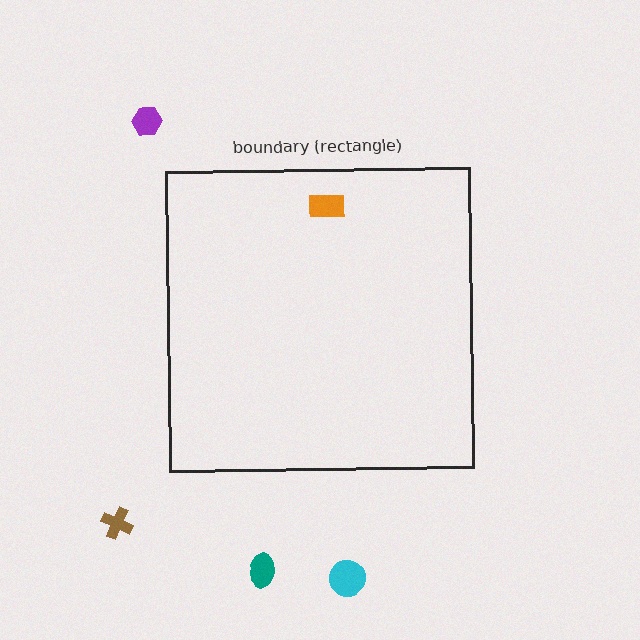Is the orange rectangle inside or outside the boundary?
Inside.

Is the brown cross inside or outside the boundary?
Outside.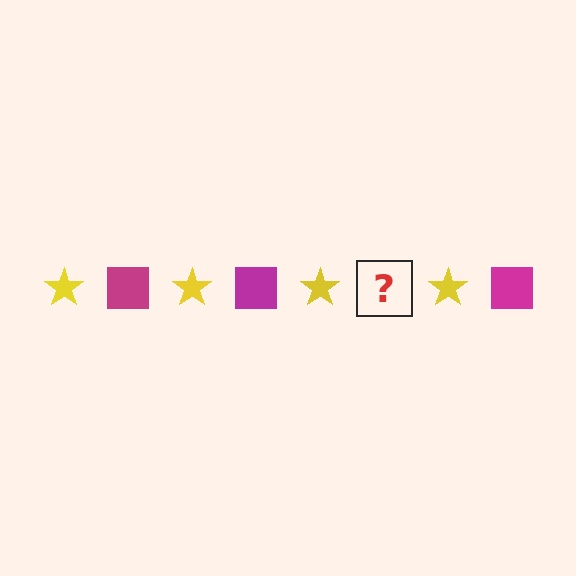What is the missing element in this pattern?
The missing element is a magenta square.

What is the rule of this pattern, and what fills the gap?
The rule is that the pattern alternates between yellow star and magenta square. The gap should be filled with a magenta square.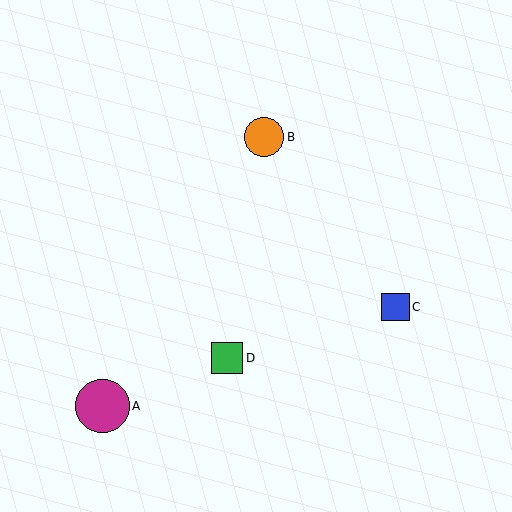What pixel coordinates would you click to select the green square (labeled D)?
Click at (227, 358) to select the green square D.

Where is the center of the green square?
The center of the green square is at (227, 358).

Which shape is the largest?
The magenta circle (labeled A) is the largest.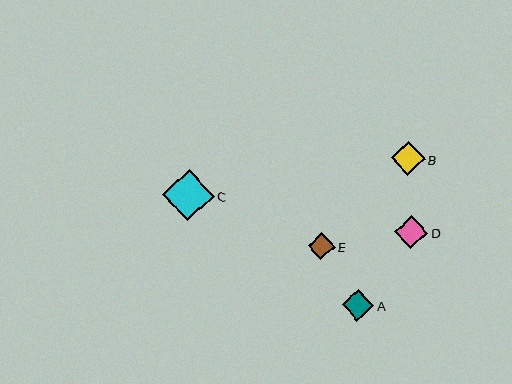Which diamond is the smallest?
Diamond E is the smallest with a size of approximately 27 pixels.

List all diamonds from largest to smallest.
From largest to smallest: C, B, D, A, E.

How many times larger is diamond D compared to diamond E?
Diamond D is approximately 1.2 times the size of diamond E.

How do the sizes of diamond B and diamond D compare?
Diamond B and diamond D are approximately the same size.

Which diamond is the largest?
Diamond C is the largest with a size of approximately 51 pixels.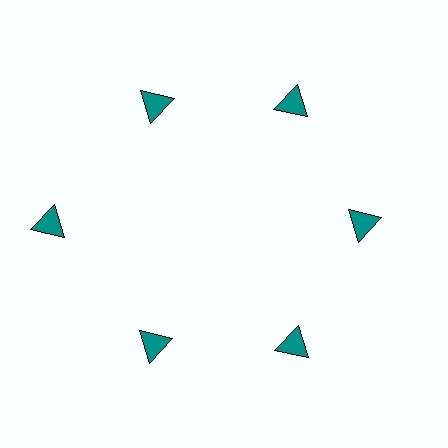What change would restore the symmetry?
The symmetry would be restored by moving it inward, back onto the ring so that all 6 triangles sit at equal angles and equal distance from the center.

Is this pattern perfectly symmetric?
No. The 6 teal triangles are arranged in a ring, but one element near the 9 o'clock position is pushed outward from the center, breaking the 6-fold rotational symmetry.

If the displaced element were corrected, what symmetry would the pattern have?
It would have 6-fold rotational symmetry — the pattern would map onto itself every 60 degrees.